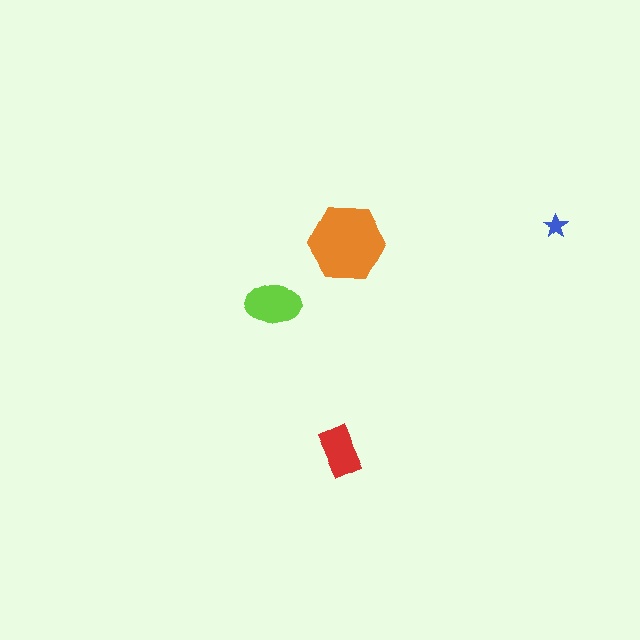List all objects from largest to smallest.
The orange hexagon, the lime ellipse, the red rectangle, the blue star.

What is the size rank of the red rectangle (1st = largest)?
3rd.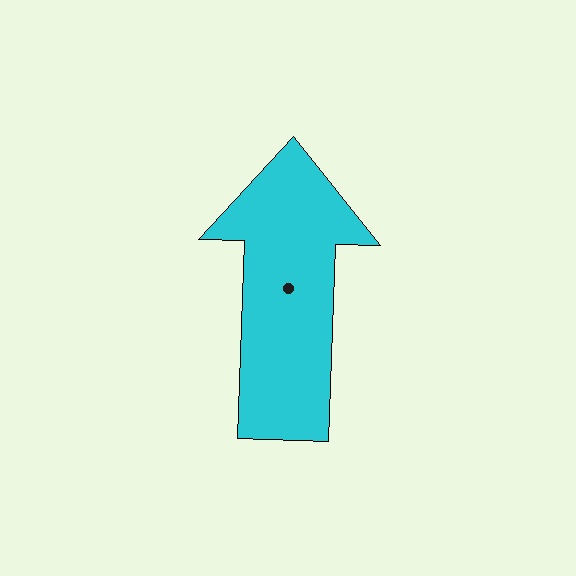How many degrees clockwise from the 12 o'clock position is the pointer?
Approximately 2 degrees.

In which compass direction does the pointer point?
North.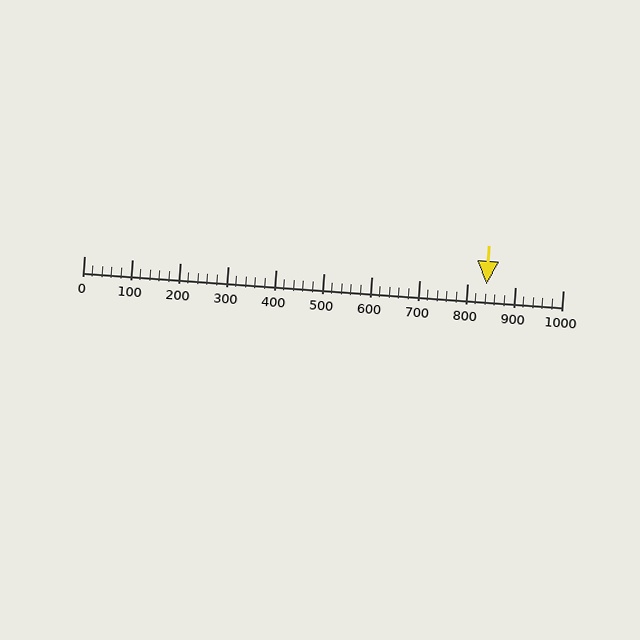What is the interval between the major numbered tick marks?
The major tick marks are spaced 100 units apart.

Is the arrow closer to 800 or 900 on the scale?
The arrow is closer to 800.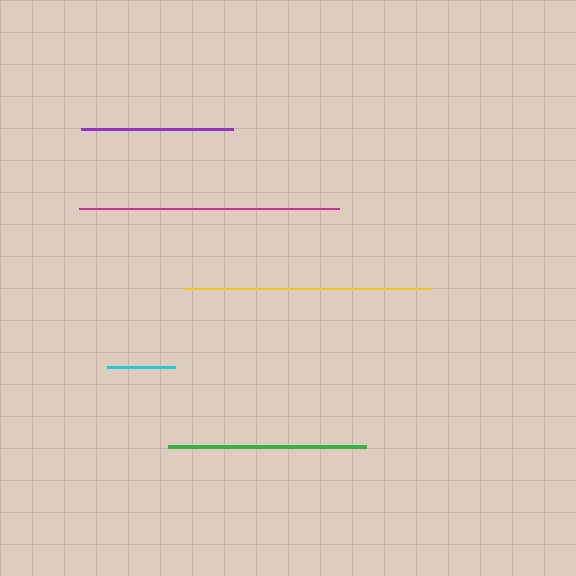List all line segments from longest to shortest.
From longest to shortest: magenta, yellow, green, purple, cyan.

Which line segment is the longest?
The magenta line is the longest at approximately 260 pixels.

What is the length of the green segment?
The green segment is approximately 197 pixels long.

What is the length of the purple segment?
The purple segment is approximately 152 pixels long.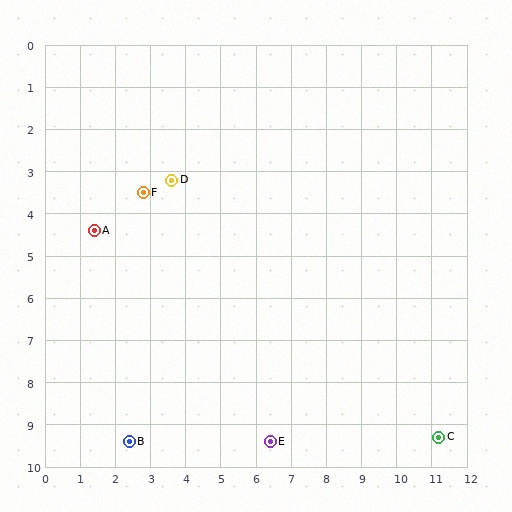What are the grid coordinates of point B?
Point B is at approximately (2.4, 9.4).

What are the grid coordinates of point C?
Point C is at approximately (11.2, 9.3).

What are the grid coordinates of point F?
Point F is at approximately (2.8, 3.5).